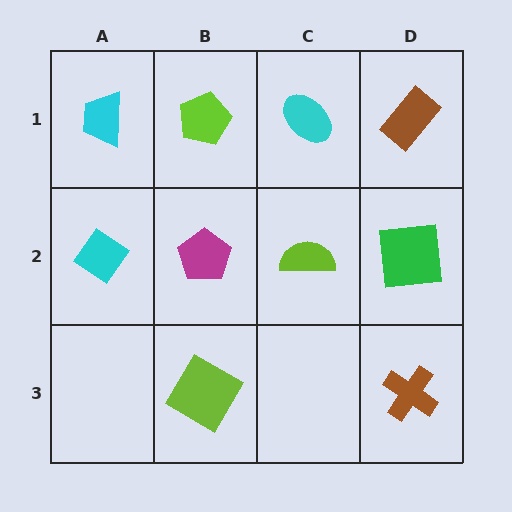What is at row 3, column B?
A lime diamond.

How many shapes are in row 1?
4 shapes.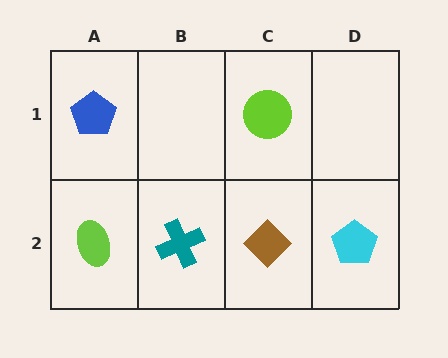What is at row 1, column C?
A lime circle.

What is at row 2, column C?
A brown diamond.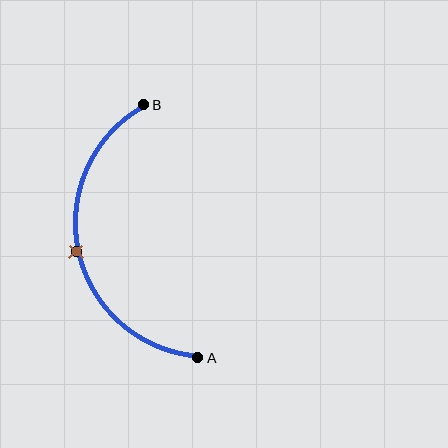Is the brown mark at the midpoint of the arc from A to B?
Yes. The brown mark lies on the arc at equal arc-length from both A and B — it is the arc midpoint.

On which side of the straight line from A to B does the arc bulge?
The arc bulges to the left of the straight line connecting A and B.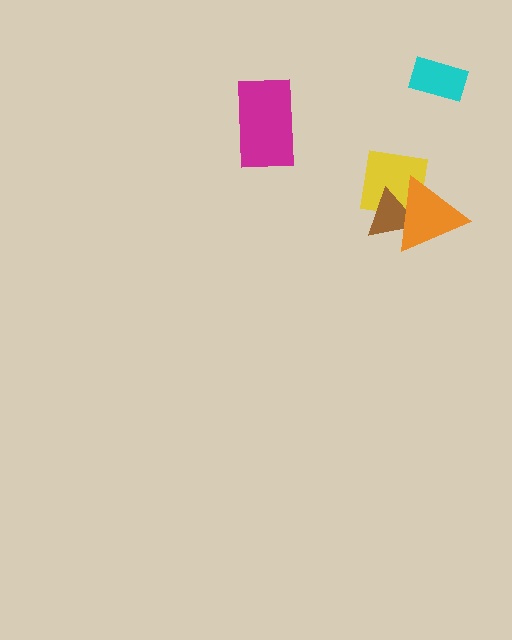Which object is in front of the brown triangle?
The orange triangle is in front of the brown triangle.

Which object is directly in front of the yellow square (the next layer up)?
The brown triangle is directly in front of the yellow square.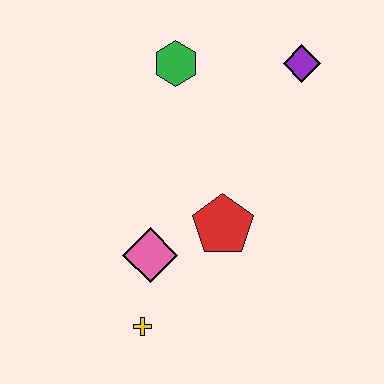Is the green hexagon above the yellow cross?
Yes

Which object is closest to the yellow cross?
The pink diamond is closest to the yellow cross.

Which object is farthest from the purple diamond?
The yellow cross is farthest from the purple diamond.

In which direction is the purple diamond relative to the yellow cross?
The purple diamond is above the yellow cross.